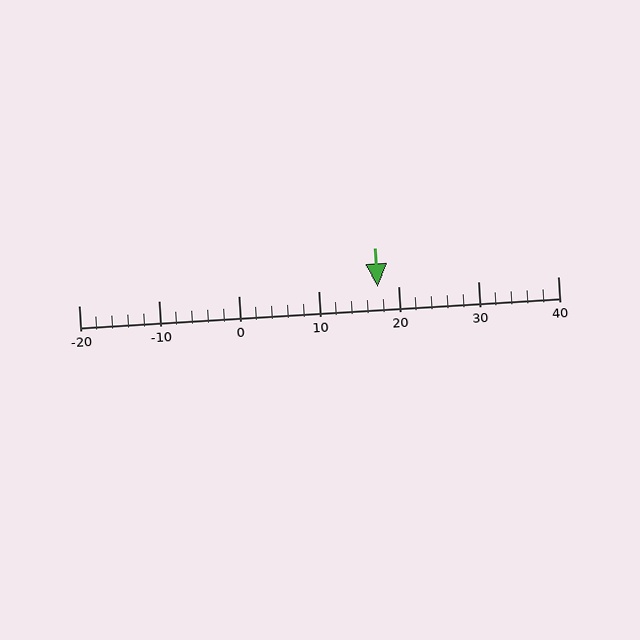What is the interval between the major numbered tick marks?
The major tick marks are spaced 10 units apart.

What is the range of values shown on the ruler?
The ruler shows values from -20 to 40.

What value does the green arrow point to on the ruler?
The green arrow points to approximately 17.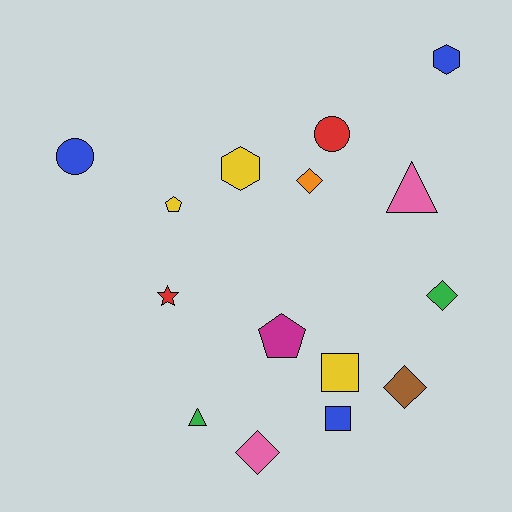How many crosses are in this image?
There are no crosses.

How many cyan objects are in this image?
There are no cyan objects.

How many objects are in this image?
There are 15 objects.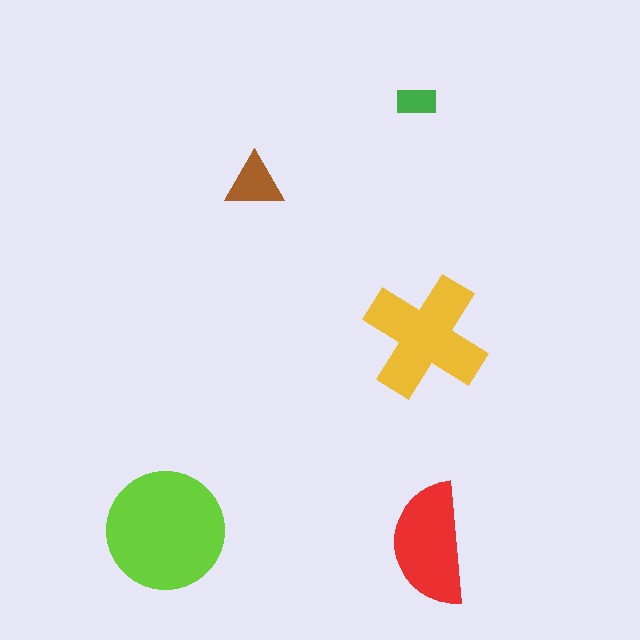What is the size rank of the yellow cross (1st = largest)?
2nd.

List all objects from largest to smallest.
The lime circle, the yellow cross, the red semicircle, the brown triangle, the green rectangle.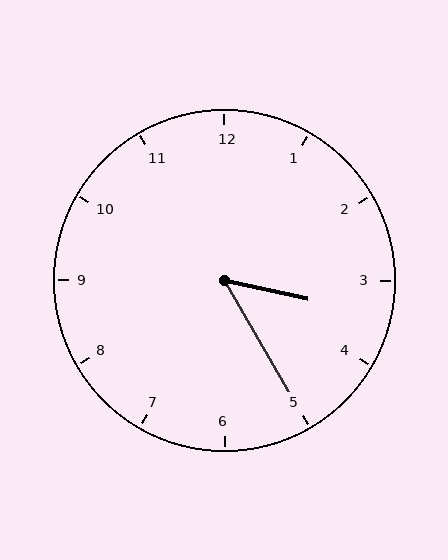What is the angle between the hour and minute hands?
Approximately 48 degrees.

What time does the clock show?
3:25.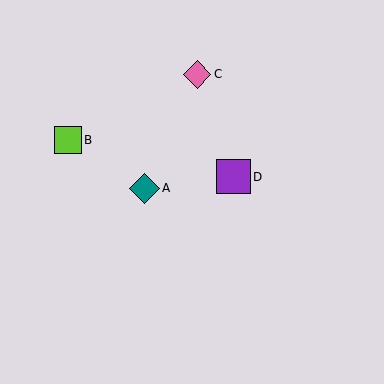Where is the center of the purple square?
The center of the purple square is at (233, 177).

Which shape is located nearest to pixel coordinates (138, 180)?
The teal diamond (labeled A) at (144, 188) is nearest to that location.